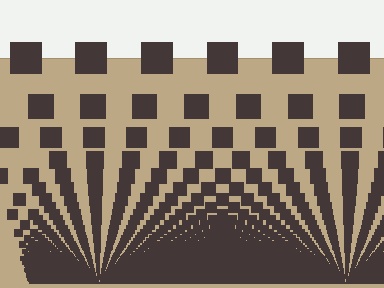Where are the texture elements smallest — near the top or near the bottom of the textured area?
Near the bottom.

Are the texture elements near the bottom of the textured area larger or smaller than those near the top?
Smaller. The gradient is inverted — elements near the bottom are smaller and denser.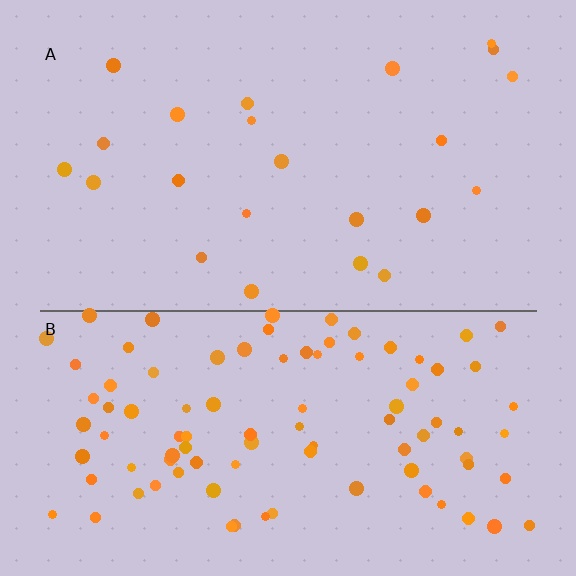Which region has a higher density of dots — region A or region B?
B (the bottom).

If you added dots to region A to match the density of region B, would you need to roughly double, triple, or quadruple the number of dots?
Approximately quadruple.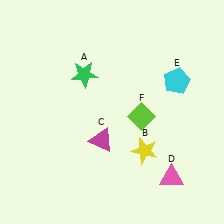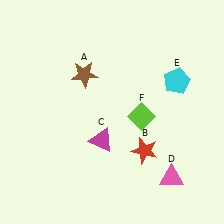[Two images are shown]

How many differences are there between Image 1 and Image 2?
There are 2 differences between the two images.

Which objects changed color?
A changed from green to brown. B changed from yellow to red.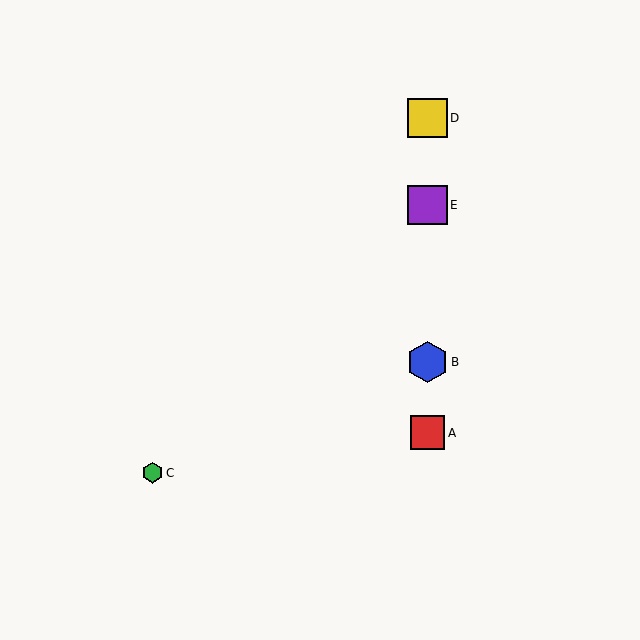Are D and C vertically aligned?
No, D is at x≈428 and C is at x≈152.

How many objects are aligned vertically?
4 objects (A, B, D, E) are aligned vertically.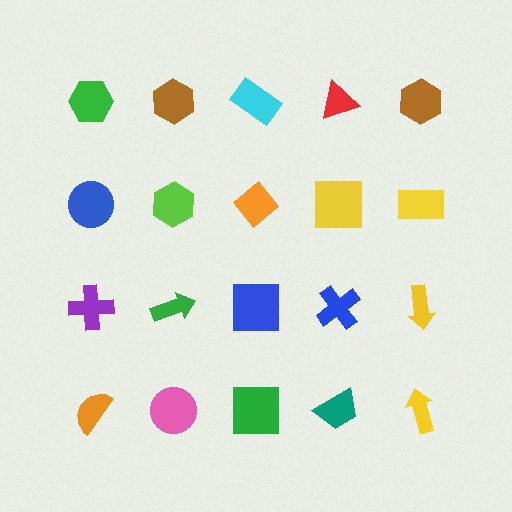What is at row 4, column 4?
A teal trapezoid.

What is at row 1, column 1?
A green hexagon.